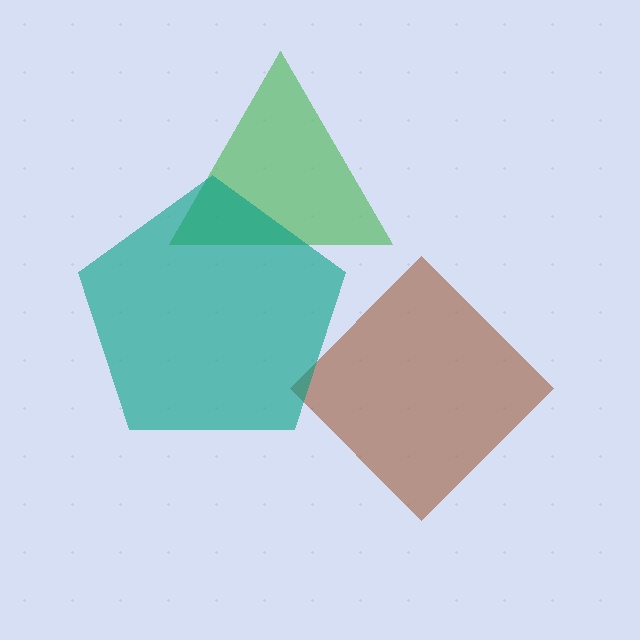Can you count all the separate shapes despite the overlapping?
Yes, there are 3 separate shapes.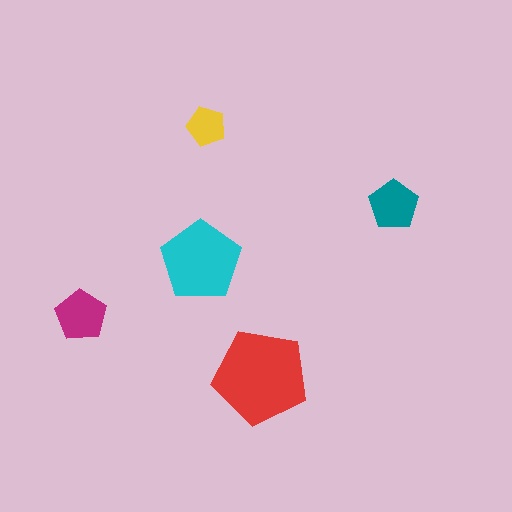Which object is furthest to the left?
The magenta pentagon is leftmost.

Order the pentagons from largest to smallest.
the red one, the cyan one, the magenta one, the teal one, the yellow one.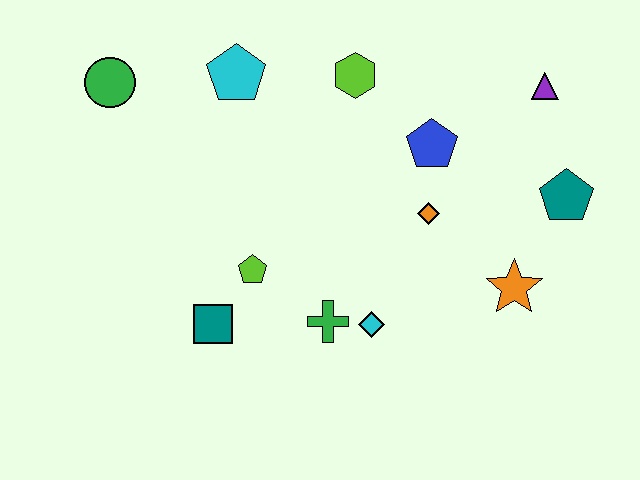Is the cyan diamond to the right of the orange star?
No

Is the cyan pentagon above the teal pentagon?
Yes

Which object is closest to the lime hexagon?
The blue pentagon is closest to the lime hexagon.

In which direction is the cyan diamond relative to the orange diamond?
The cyan diamond is below the orange diamond.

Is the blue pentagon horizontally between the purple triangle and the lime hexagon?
Yes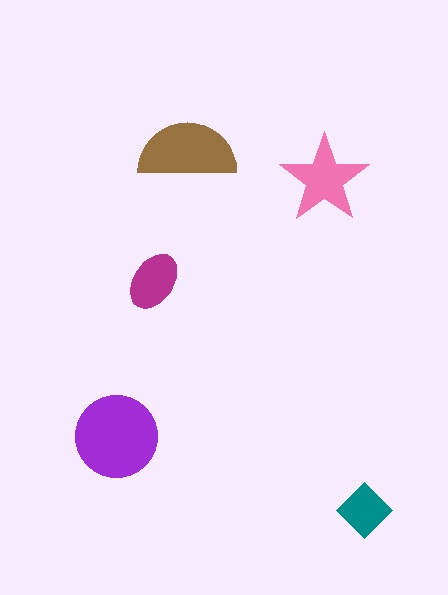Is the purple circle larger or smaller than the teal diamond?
Larger.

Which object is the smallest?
The teal diamond.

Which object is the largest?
The purple circle.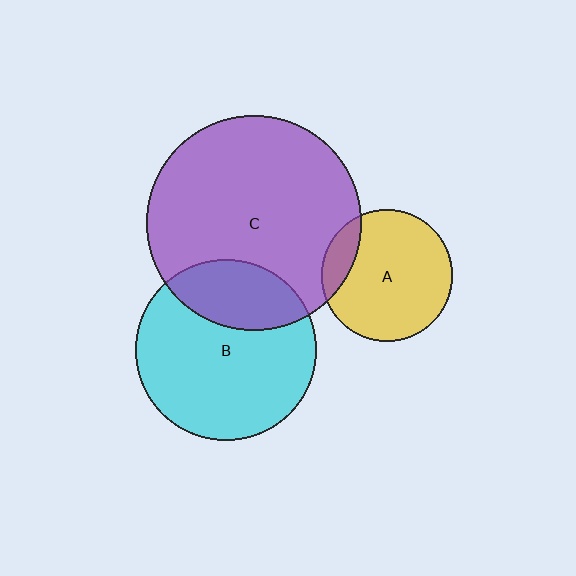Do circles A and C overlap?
Yes.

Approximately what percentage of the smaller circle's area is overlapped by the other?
Approximately 15%.